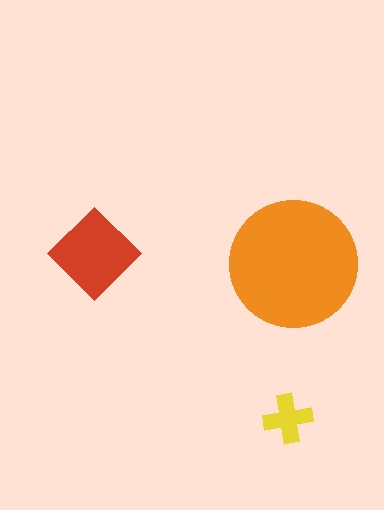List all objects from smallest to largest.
The yellow cross, the red diamond, the orange circle.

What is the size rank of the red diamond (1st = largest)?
2nd.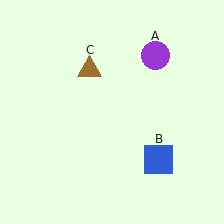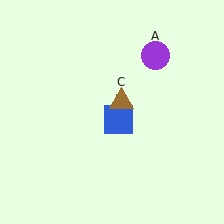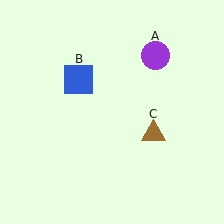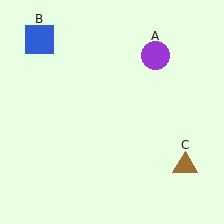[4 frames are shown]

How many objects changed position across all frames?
2 objects changed position: blue square (object B), brown triangle (object C).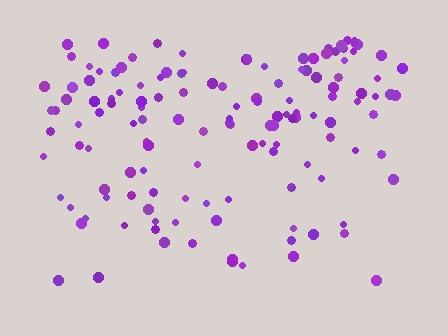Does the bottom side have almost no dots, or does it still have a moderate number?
Still a moderate number, just noticeably fewer than the top.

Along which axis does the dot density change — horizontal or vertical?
Vertical.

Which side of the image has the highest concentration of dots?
The top.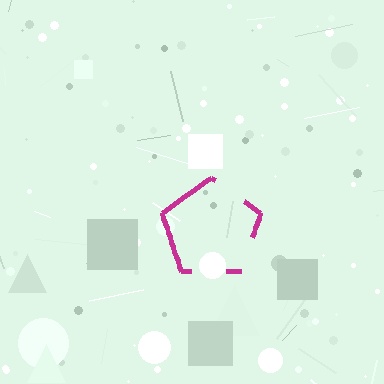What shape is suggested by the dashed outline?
The dashed outline suggests a pentagon.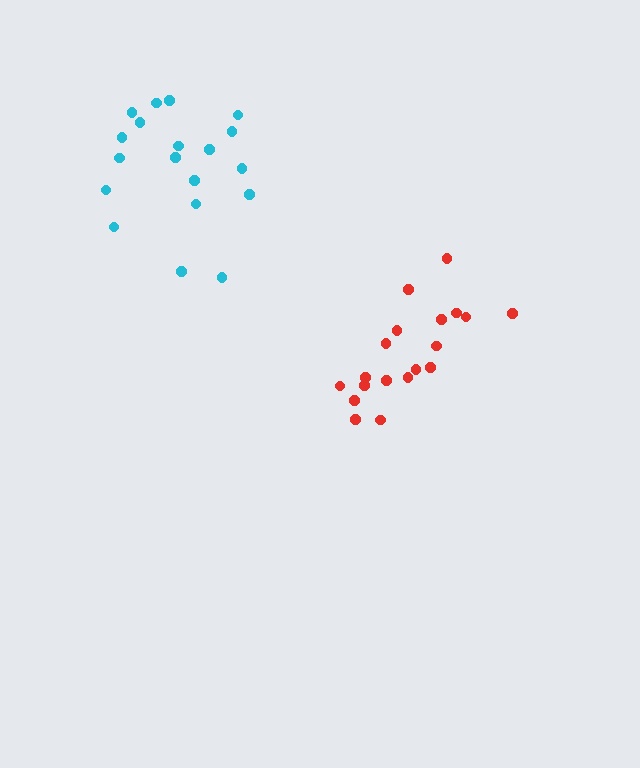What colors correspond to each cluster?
The clusters are colored: cyan, red.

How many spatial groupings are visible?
There are 2 spatial groupings.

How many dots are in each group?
Group 1: 19 dots, Group 2: 19 dots (38 total).